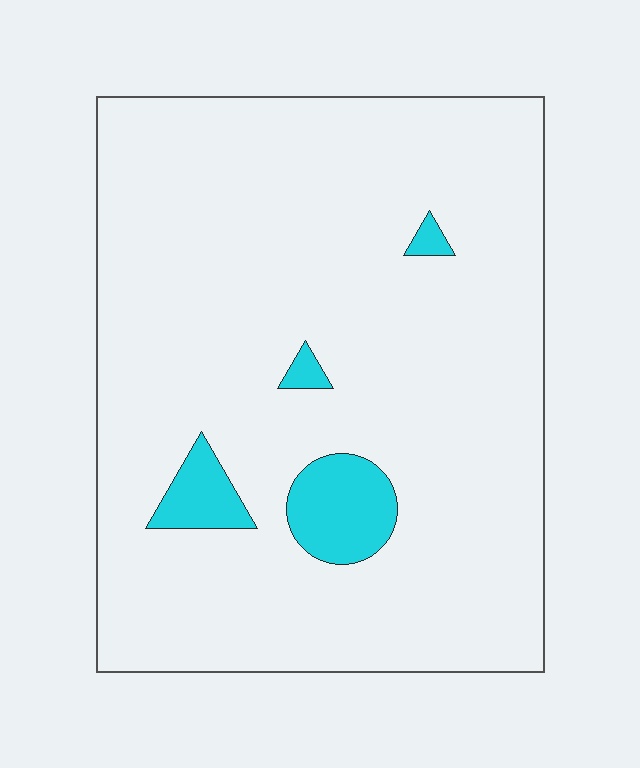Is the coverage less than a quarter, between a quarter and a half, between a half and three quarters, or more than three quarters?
Less than a quarter.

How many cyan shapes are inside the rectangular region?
4.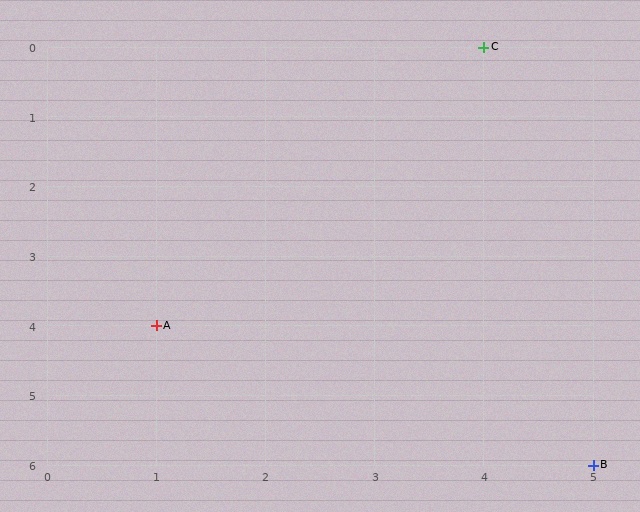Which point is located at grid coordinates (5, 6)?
Point B is at (5, 6).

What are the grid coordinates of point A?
Point A is at grid coordinates (1, 4).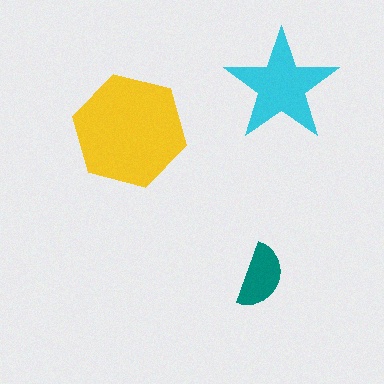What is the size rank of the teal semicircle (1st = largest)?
3rd.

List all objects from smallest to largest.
The teal semicircle, the cyan star, the yellow hexagon.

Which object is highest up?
The cyan star is topmost.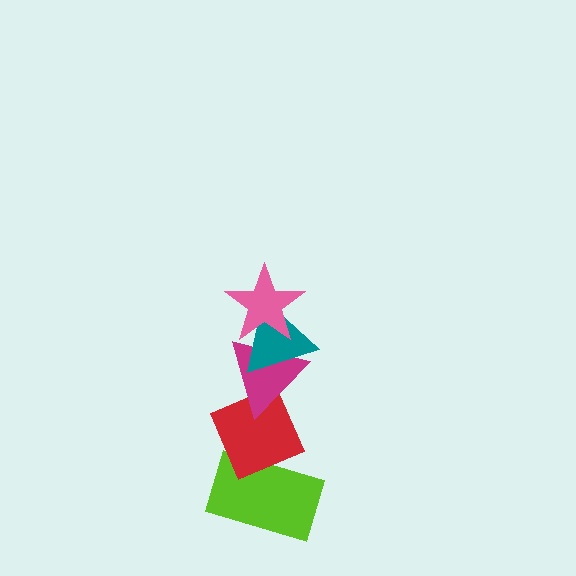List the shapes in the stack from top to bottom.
From top to bottom: the pink star, the teal triangle, the magenta triangle, the red diamond, the lime rectangle.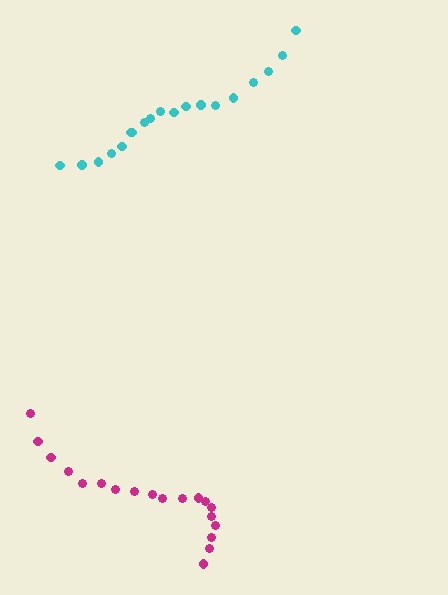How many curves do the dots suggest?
There are 2 distinct paths.